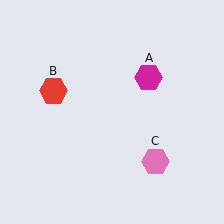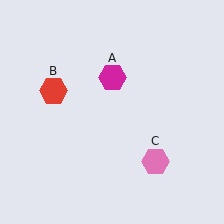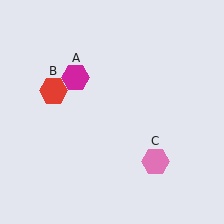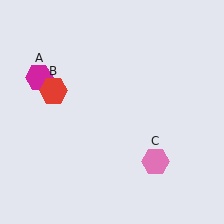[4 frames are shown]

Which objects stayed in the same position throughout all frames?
Red hexagon (object B) and pink hexagon (object C) remained stationary.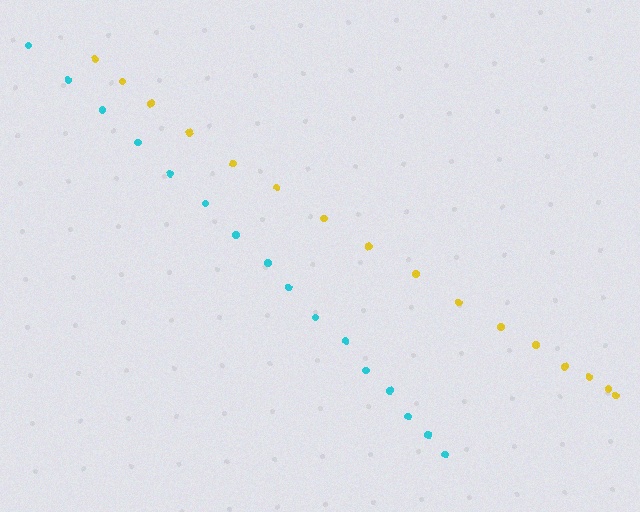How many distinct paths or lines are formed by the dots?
There are 2 distinct paths.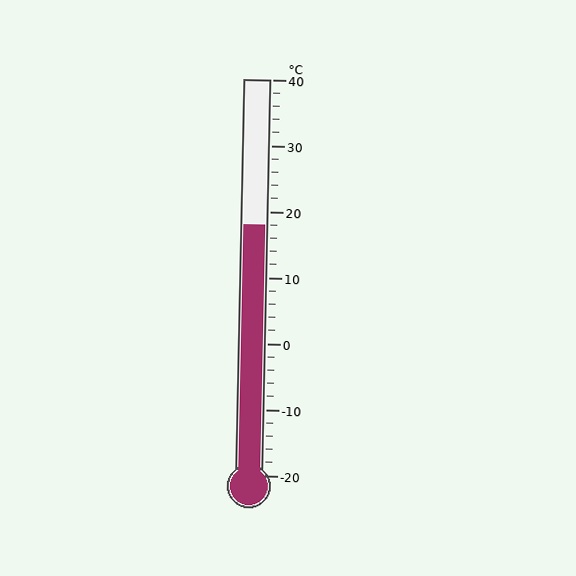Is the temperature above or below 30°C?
The temperature is below 30°C.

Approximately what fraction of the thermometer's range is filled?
The thermometer is filled to approximately 65% of its range.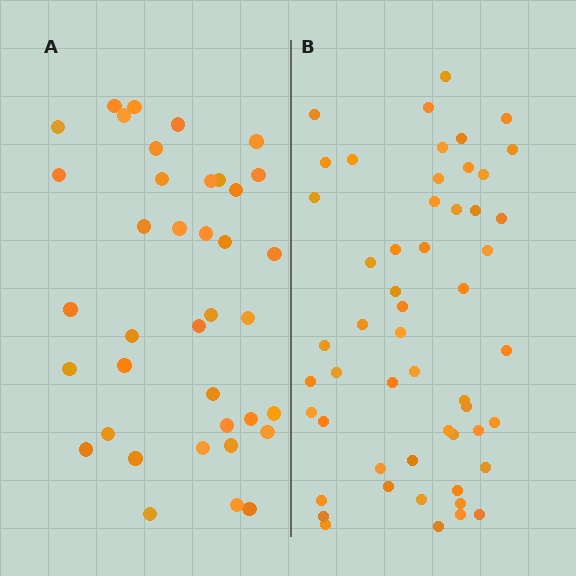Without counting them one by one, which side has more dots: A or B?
Region B (the right region) has more dots.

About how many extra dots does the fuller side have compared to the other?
Region B has approximately 15 more dots than region A.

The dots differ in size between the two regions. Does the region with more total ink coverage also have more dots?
No. Region A has more total ink coverage because its dots are larger, but region B actually contains more individual dots. Total area can be misleading — the number of items is what matters here.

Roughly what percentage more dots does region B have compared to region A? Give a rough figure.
About 40% more.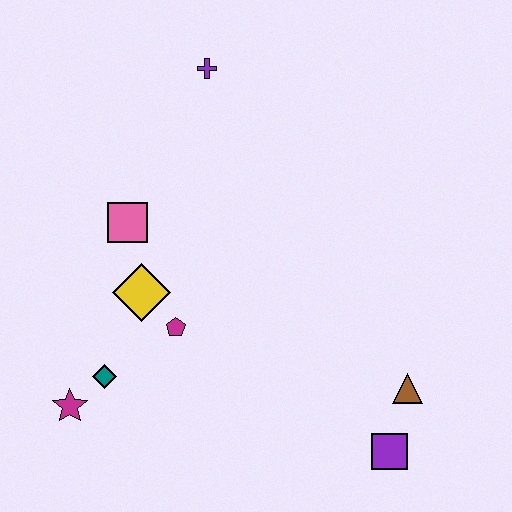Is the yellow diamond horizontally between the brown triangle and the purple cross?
No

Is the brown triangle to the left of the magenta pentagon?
No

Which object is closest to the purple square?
The brown triangle is closest to the purple square.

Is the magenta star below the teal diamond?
Yes